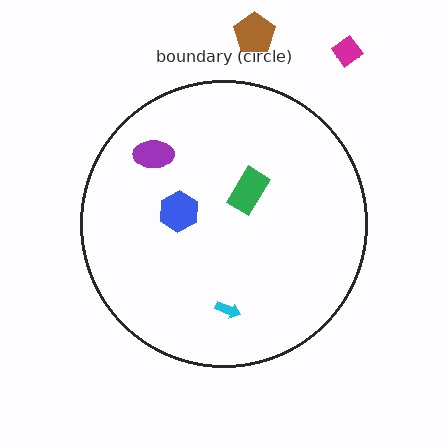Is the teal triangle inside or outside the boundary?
Outside.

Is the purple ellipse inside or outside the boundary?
Inside.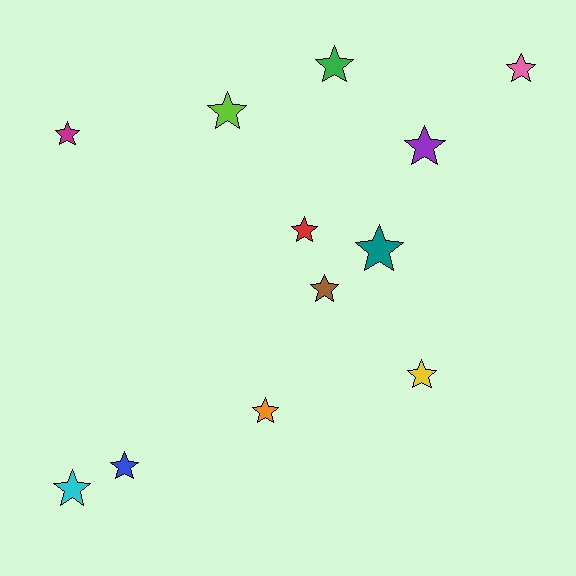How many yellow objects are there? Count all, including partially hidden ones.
There is 1 yellow object.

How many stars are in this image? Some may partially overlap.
There are 12 stars.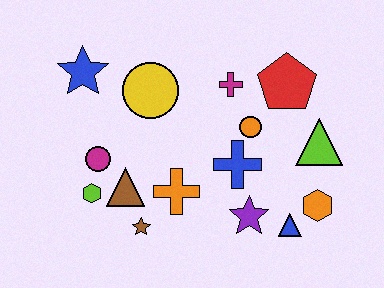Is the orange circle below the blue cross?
No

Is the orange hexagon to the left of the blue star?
No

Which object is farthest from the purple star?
The blue star is farthest from the purple star.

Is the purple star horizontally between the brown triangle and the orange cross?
No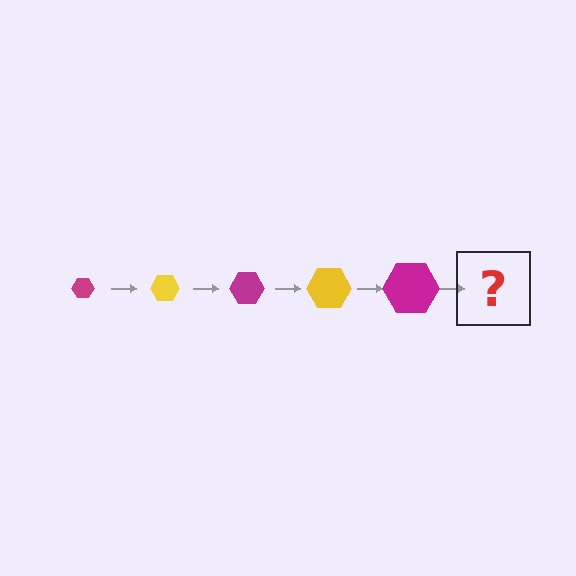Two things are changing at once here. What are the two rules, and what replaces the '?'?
The two rules are that the hexagon grows larger each step and the color cycles through magenta and yellow. The '?' should be a yellow hexagon, larger than the previous one.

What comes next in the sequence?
The next element should be a yellow hexagon, larger than the previous one.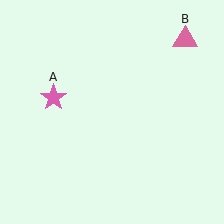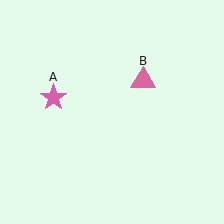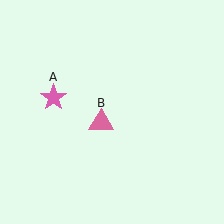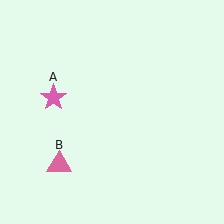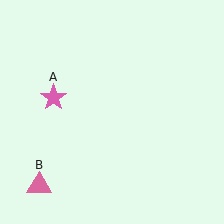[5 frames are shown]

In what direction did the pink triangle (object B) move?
The pink triangle (object B) moved down and to the left.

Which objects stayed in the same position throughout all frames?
Pink star (object A) remained stationary.